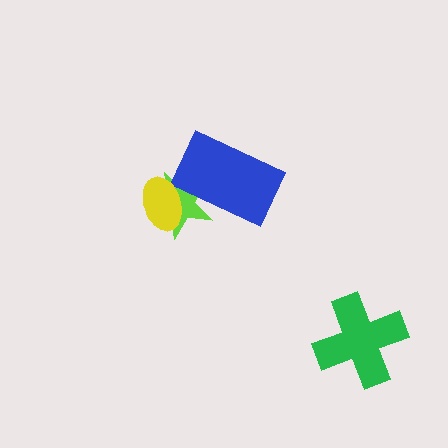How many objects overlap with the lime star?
2 objects overlap with the lime star.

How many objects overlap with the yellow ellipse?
1 object overlaps with the yellow ellipse.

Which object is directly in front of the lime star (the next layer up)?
The blue rectangle is directly in front of the lime star.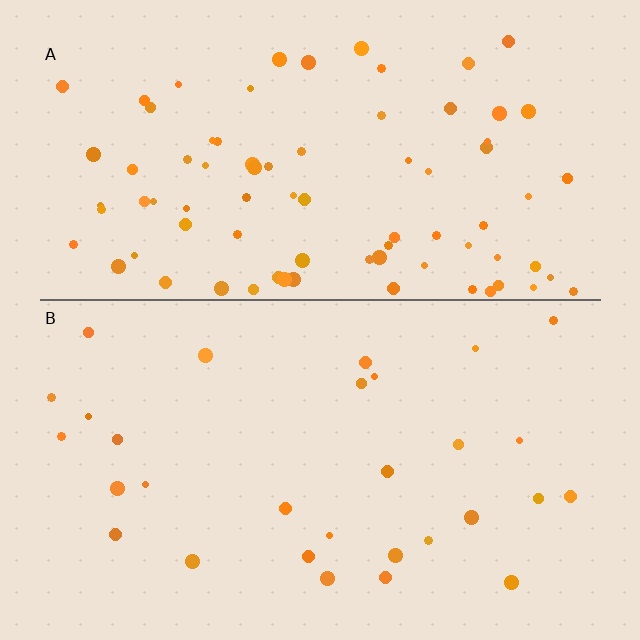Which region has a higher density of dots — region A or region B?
A (the top).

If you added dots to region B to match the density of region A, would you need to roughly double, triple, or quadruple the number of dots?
Approximately triple.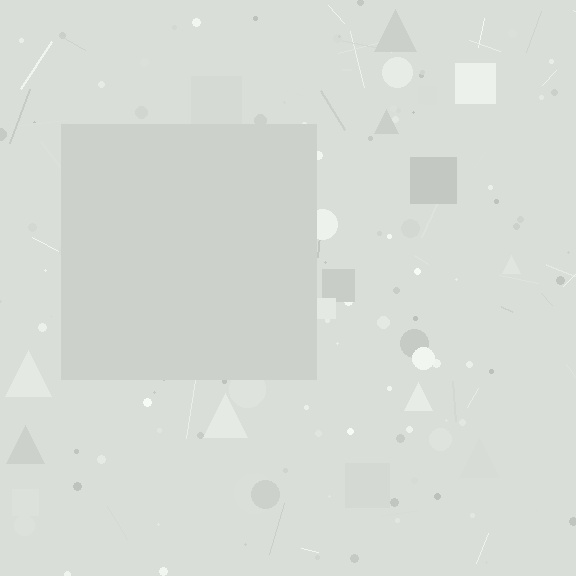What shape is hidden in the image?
A square is hidden in the image.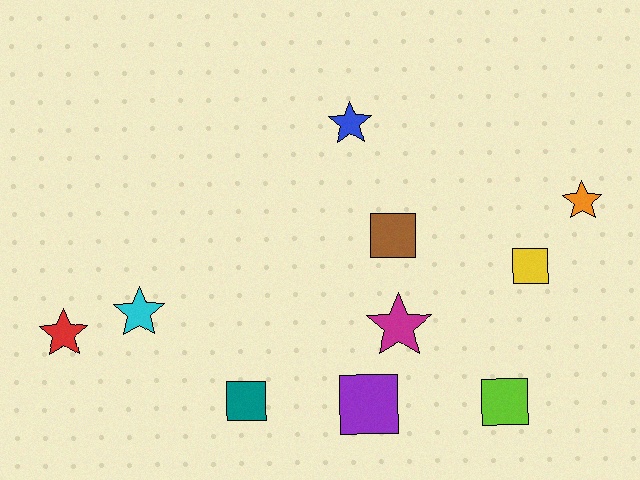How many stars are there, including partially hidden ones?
There are 5 stars.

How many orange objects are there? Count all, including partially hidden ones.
There is 1 orange object.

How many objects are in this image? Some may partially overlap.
There are 10 objects.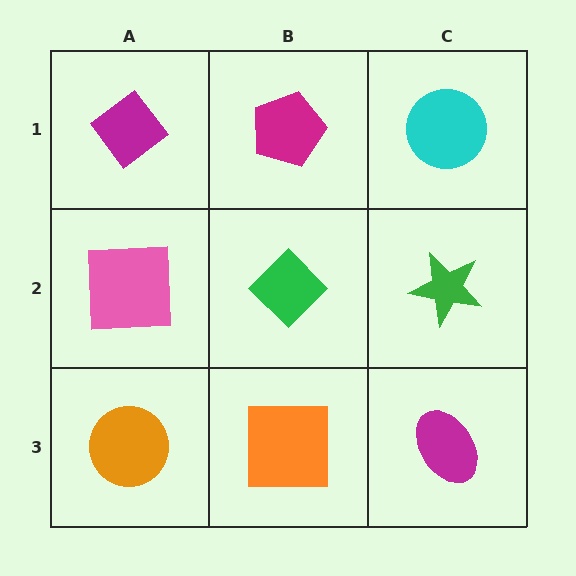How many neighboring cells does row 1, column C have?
2.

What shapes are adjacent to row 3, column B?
A green diamond (row 2, column B), an orange circle (row 3, column A), a magenta ellipse (row 3, column C).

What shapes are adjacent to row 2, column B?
A magenta pentagon (row 1, column B), an orange square (row 3, column B), a pink square (row 2, column A), a green star (row 2, column C).